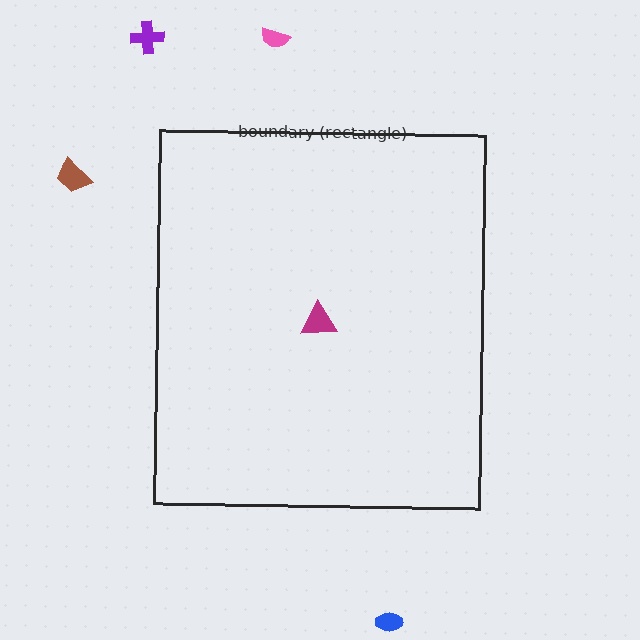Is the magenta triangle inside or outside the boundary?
Inside.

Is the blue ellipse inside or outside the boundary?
Outside.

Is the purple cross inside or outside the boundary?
Outside.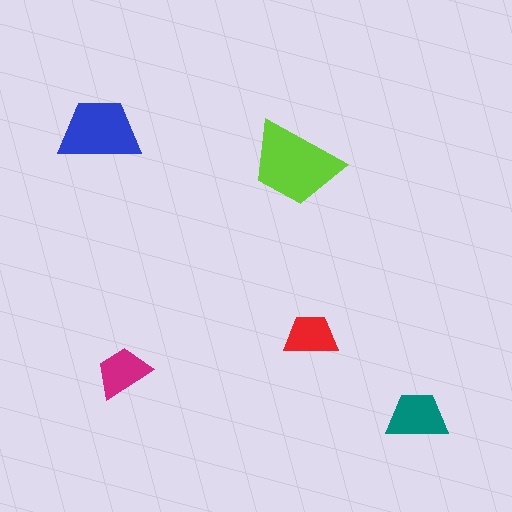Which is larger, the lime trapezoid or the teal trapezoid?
The lime one.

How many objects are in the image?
There are 5 objects in the image.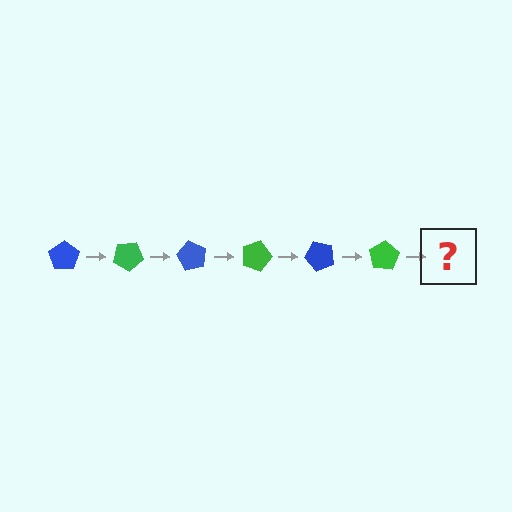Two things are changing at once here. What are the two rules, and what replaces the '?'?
The two rules are that it rotates 30 degrees each step and the color cycles through blue and green. The '?' should be a blue pentagon, rotated 180 degrees from the start.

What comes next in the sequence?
The next element should be a blue pentagon, rotated 180 degrees from the start.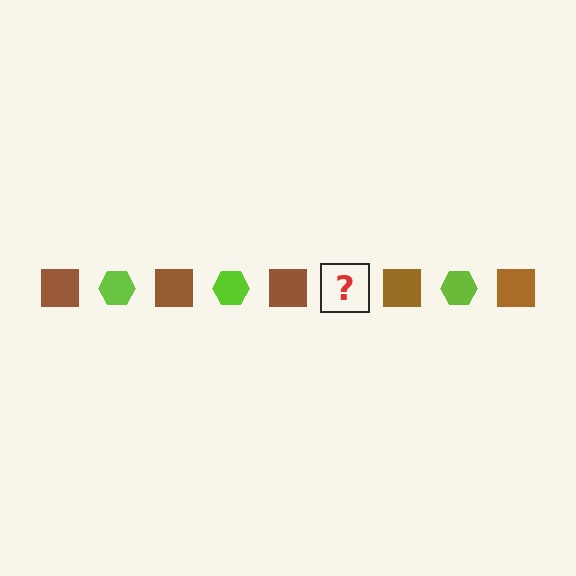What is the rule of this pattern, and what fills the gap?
The rule is that the pattern alternates between brown square and lime hexagon. The gap should be filled with a lime hexagon.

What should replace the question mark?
The question mark should be replaced with a lime hexagon.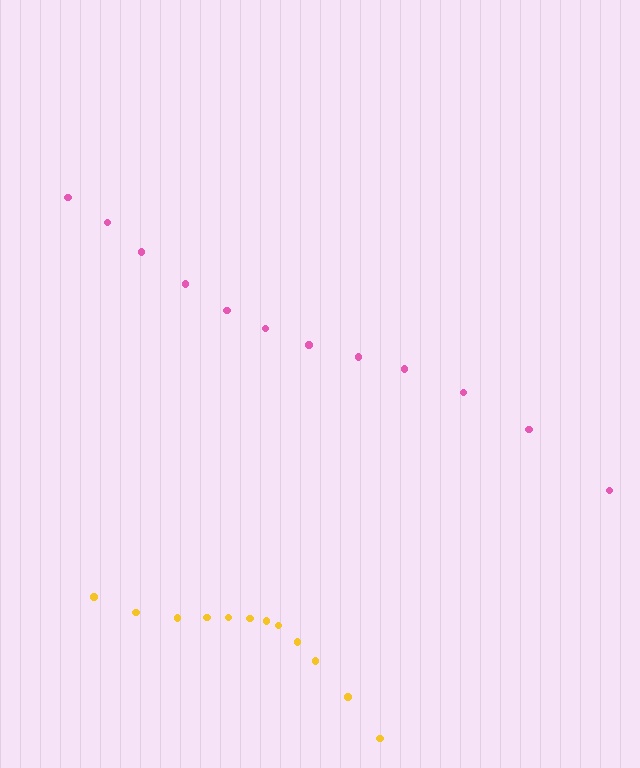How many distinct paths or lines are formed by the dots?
There are 2 distinct paths.